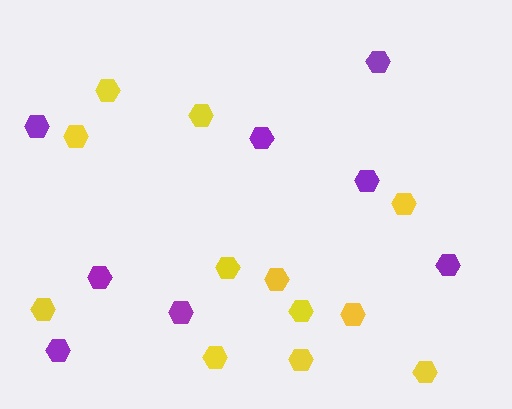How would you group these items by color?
There are 2 groups: one group of yellow hexagons (12) and one group of purple hexagons (8).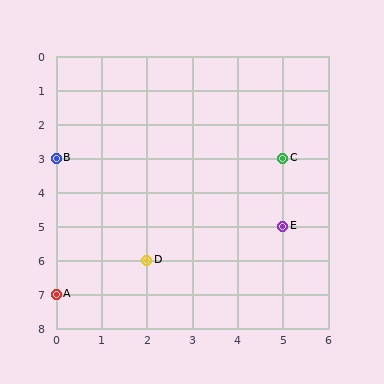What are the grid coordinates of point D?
Point D is at grid coordinates (2, 6).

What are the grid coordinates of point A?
Point A is at grid coordinates (0, 7).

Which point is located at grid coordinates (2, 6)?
Point D is at (2, 6).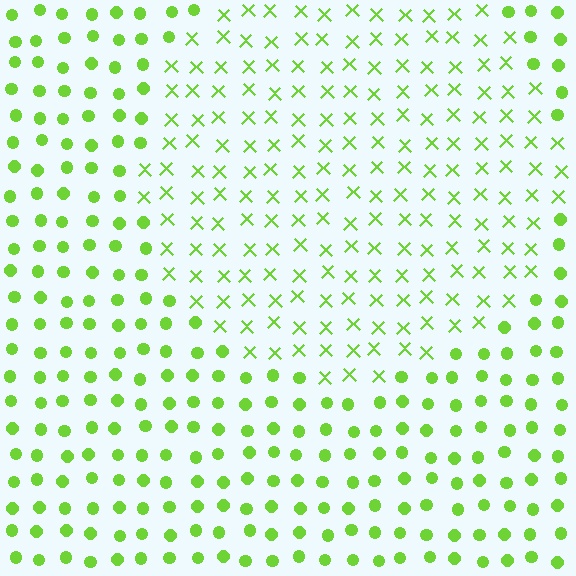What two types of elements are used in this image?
The image uses X marks inside the circle region and circles outside it.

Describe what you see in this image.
The image is filled with small lime elements arranged in a uniform grid. A circle-shaped region contains X marks, while the surrounding area contains circles. The boundary is defined purely by the change in element shape.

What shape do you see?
I see a circle.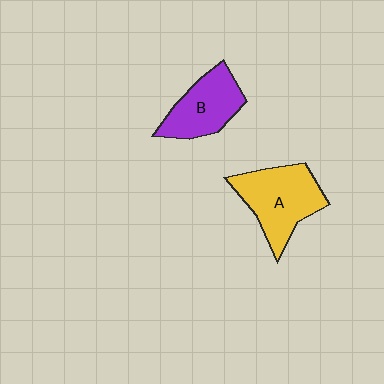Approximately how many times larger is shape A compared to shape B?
Approximately 1.3 times.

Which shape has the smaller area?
Shape B (purple).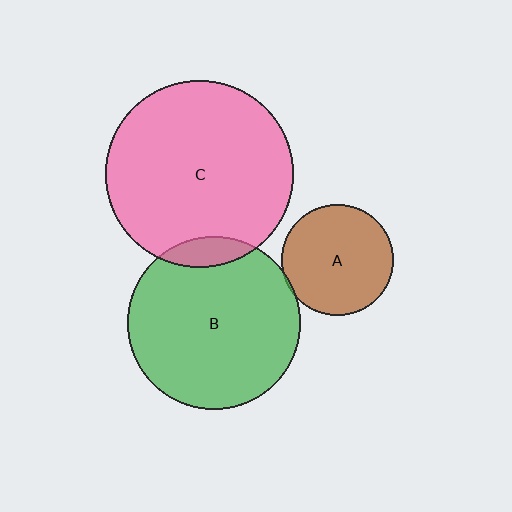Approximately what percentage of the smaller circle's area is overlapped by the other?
Approximately 10%.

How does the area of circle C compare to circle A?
Approximately 2.8 times.